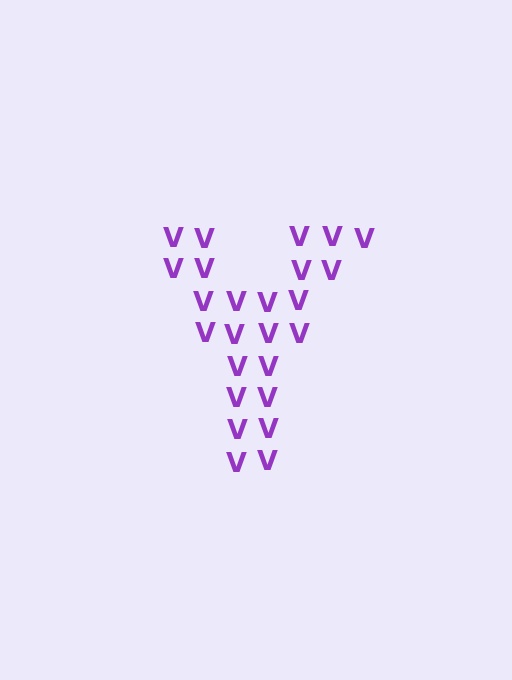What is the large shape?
The large shape is the letter Y.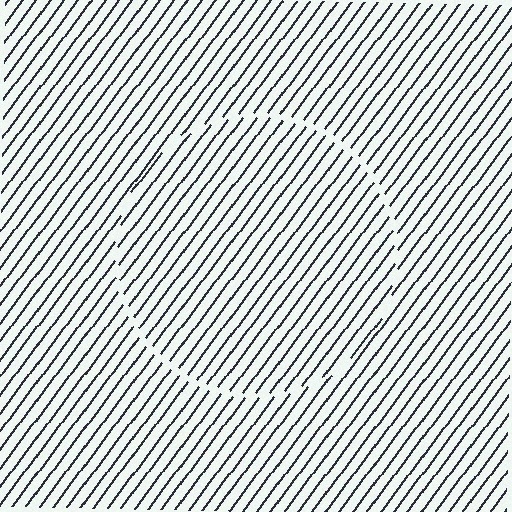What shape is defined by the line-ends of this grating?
An illusory circle. The interior of the shape contains the same grating, shifted by half a period — the contour is defined by the phase discontinuity where line-ends from the inner and outer gratings abut.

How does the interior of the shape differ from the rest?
The interior of the shape contains the same grating, shifted by half a period — the contour is defined by the phase discontinuity where line-ends from the inner and outer gratings abut.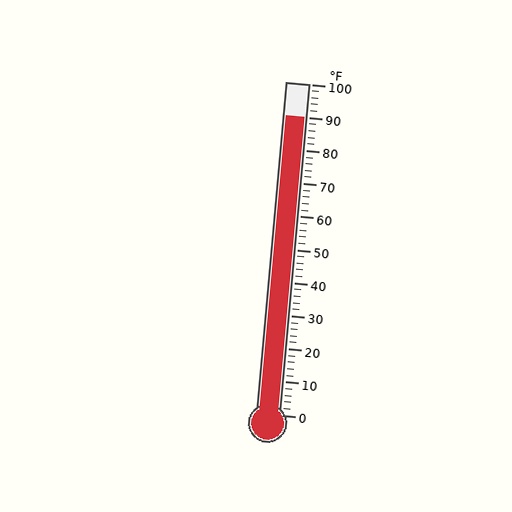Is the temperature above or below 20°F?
The temperature is above 20°F.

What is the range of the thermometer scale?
The thermometer scale ranges from 0°F to 100°F.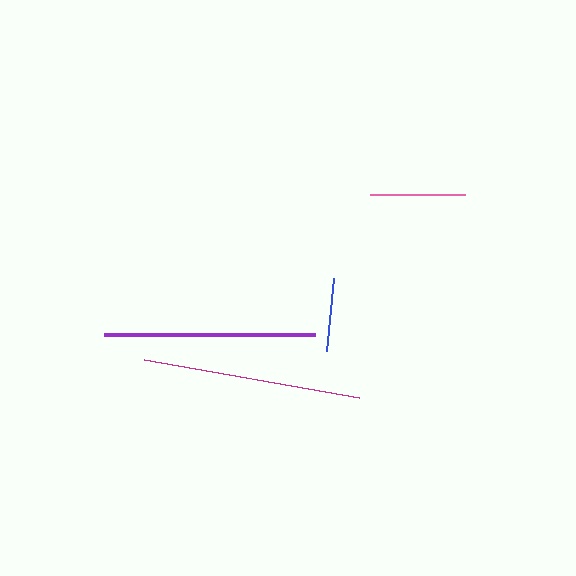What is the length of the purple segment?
The purple segment is approximately 211 pixels long.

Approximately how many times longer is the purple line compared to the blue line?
The purple line is approximately 2.9 times the length of the blue line.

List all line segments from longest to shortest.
From longest to shortest: magenta, purple, pink, blue.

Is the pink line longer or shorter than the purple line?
The purple line is longer than the pink line.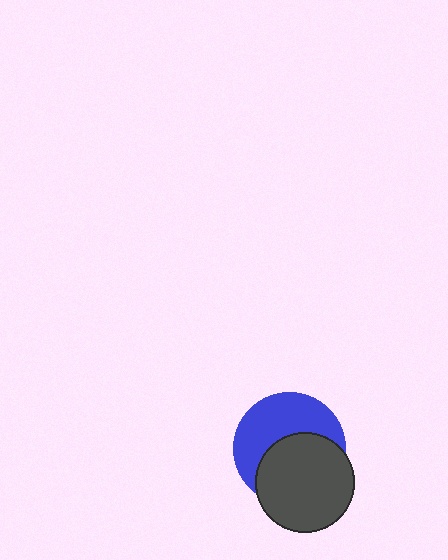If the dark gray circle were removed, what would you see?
You would see the complete blue circle.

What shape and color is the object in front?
The object in front is a dark gray circle.